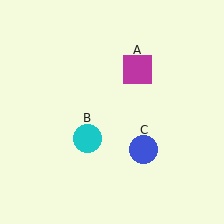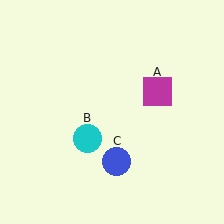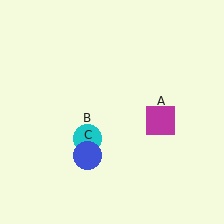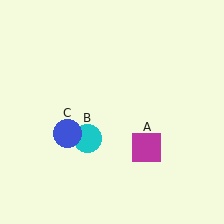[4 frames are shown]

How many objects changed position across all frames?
2 objects changed position: magenta square (object A), blue circle (object C).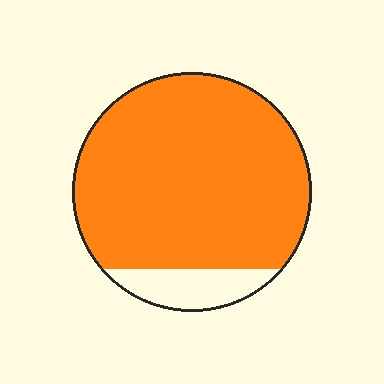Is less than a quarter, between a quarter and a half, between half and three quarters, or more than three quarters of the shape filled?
More than three quarters.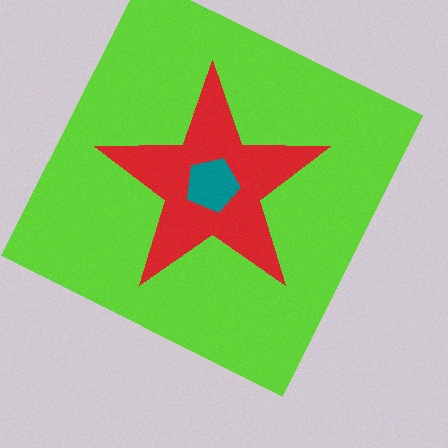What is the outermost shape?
The lime square.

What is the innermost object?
The teal pentagon.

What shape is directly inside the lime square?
The red star.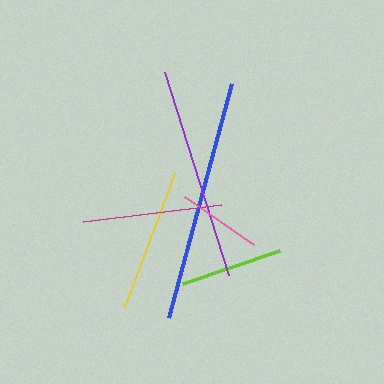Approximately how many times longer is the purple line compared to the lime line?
The purple line is approximately 2.1 times the length of the lime line.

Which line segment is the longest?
The blue line is the longest at approximately 242 pixels.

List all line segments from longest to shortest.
From longest to shortest: blue, purple, yellow, magenta, lime, pink.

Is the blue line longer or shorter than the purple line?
The blue line is longer than the purple line.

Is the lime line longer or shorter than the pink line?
The lime line is longer than the pink line.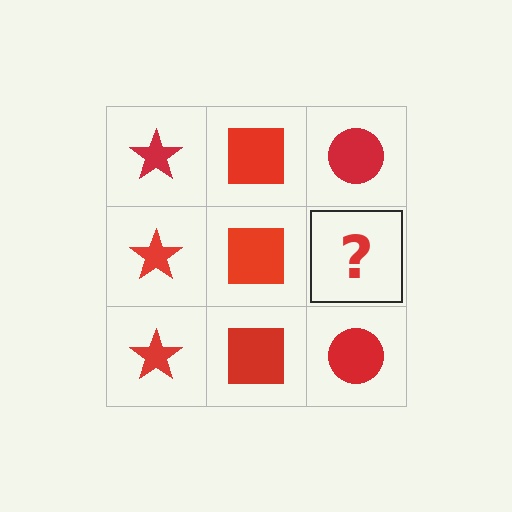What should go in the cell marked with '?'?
The missing cell should contain a red circle.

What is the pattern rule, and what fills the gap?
The rule is that each column has a consistent shape. The gap should be filled with a red circle.